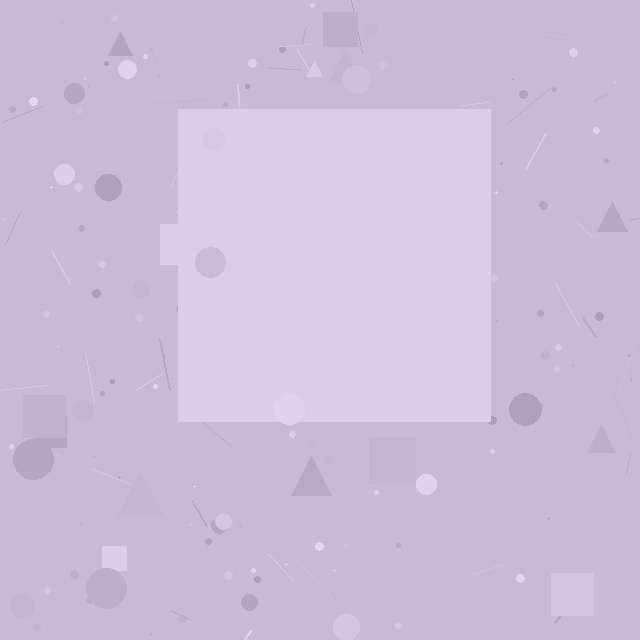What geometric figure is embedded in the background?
A square is embedded in the background.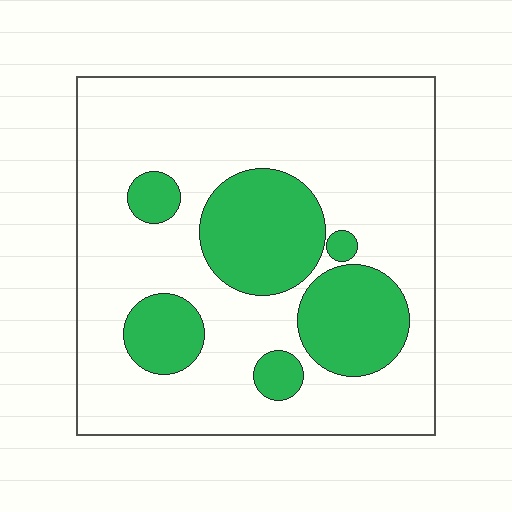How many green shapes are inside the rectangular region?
6.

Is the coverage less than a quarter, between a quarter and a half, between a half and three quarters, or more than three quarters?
Between a quarter and a half.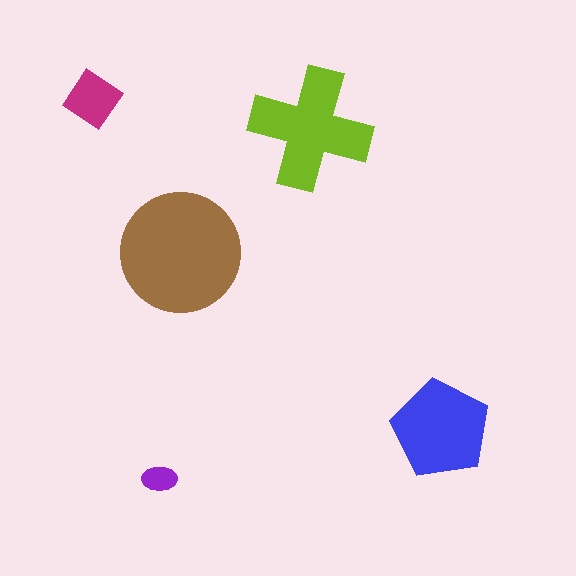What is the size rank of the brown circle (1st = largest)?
1st.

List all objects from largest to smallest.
The brown circle, the lime cross, the blue pentagon, the magenta diamond, the purple ellipse.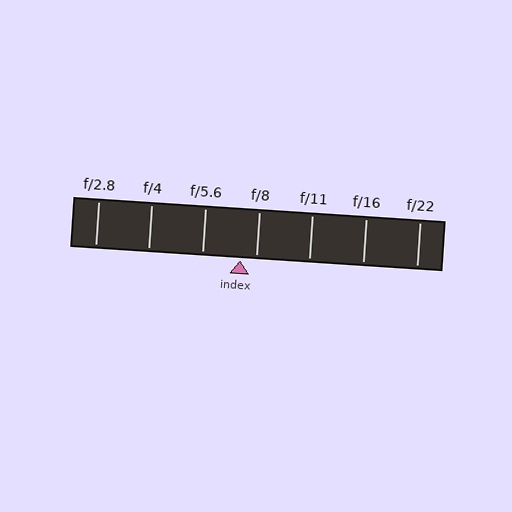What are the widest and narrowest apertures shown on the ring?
The widest aperture shown is f/2.8 and the narrowest is f/22.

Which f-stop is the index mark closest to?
The index mark is closest to f/8.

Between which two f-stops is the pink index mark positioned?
The index mark is between f/5.6 and f/8.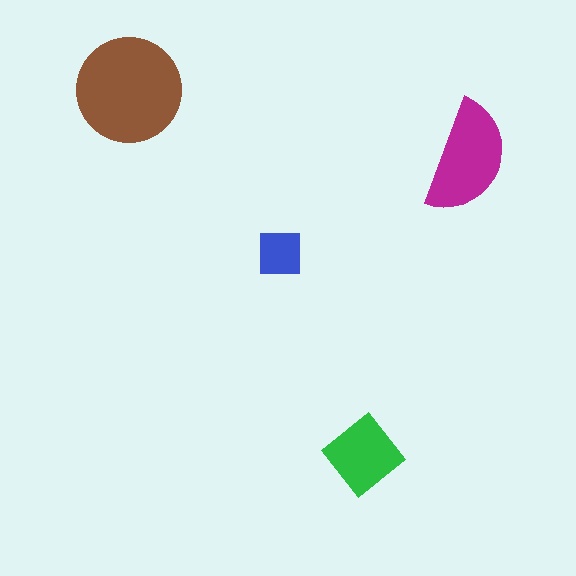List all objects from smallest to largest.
The blue square, the green diamond, the magenta semicircle, the brown circle.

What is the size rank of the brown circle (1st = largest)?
1st.